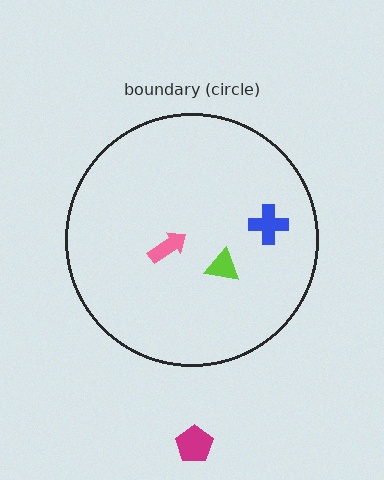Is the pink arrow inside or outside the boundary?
Inside.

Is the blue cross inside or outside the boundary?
Inside.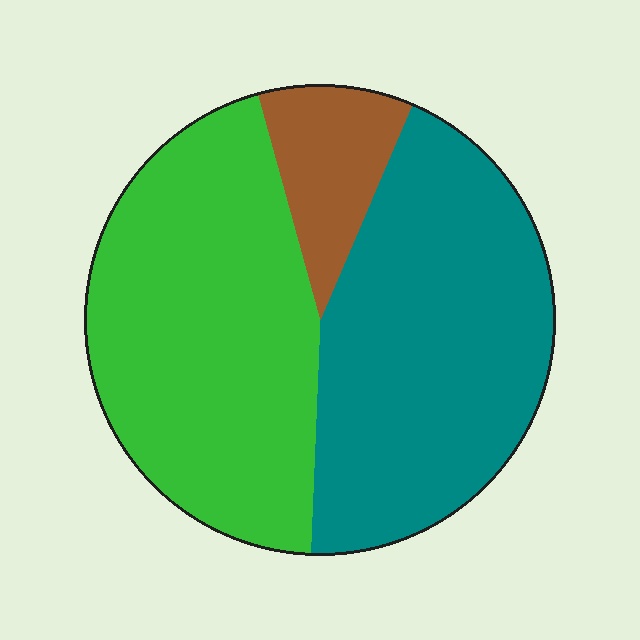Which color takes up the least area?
Brown, at roughly 10%.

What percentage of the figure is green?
Green covers roughly 45% of the figure.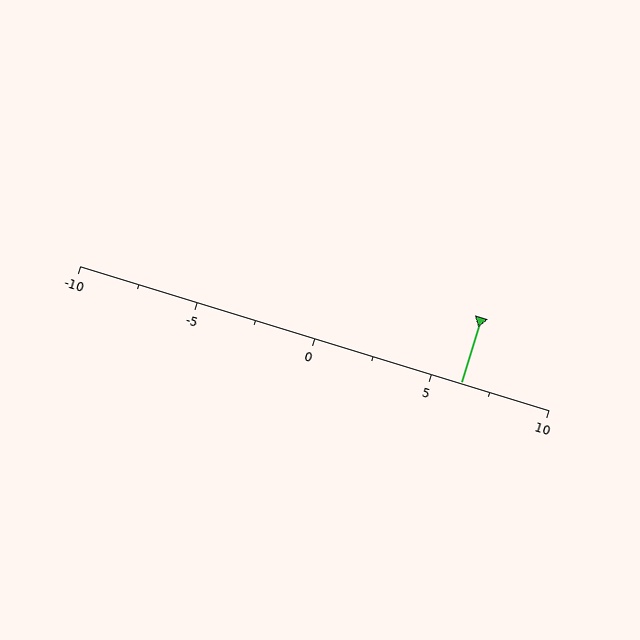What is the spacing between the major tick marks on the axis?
The major ticks are spaced 5 apart.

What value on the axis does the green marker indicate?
The marker indicates approximately 6.2.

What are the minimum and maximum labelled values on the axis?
The axis runs from -10 to 10.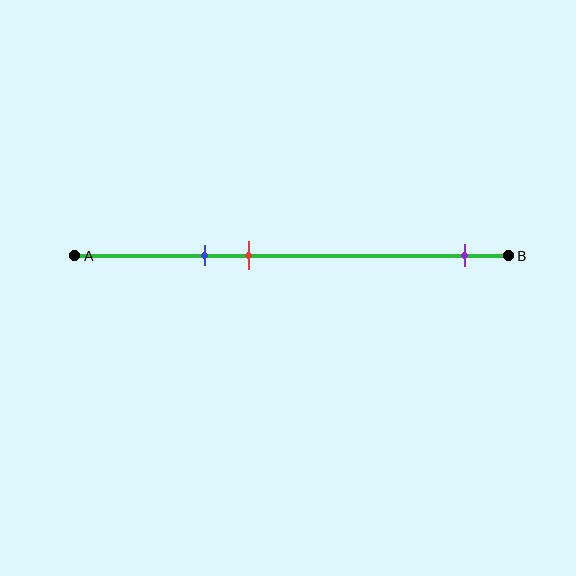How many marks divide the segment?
There are 3 marks dividing the segment.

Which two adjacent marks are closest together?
The blue and red marks are the closest adjacent pair.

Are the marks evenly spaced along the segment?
No, the marks are not evenly spaced.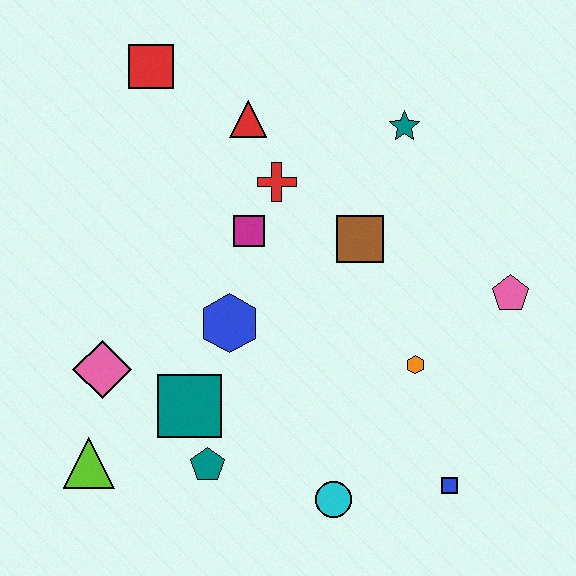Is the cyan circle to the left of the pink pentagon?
Yes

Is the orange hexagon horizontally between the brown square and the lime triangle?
No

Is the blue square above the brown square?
No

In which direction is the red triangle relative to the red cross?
The red triangle is above the red cross.